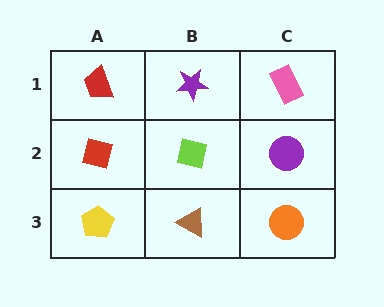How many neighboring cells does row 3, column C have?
2.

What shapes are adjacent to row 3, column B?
A lime square (row 2, column B), a yellow pentagon (row 3, column A), an orange circle (row 3, column C).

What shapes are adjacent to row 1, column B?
A lime square (row 2, column B), a red trapezoid (row 1, column A), a pink rectangle (row 1, column C).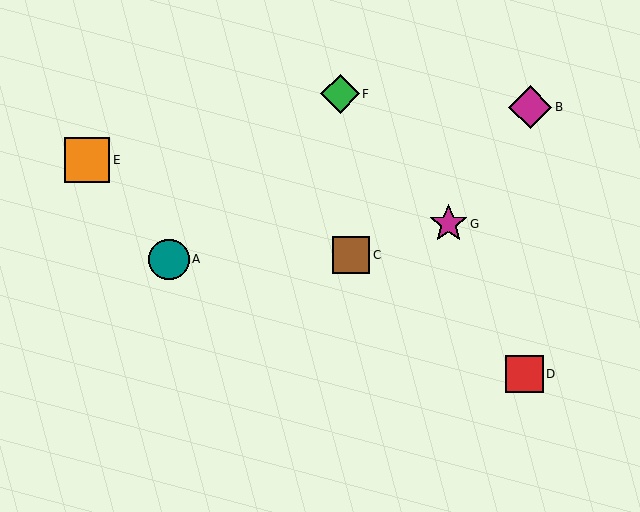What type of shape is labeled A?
Shape A is a teal circle.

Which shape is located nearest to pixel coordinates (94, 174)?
The orange square (labeled E) at (87, 160) is nearest to that location.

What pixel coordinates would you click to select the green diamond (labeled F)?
Click at (340, 94) to select the green diamond F.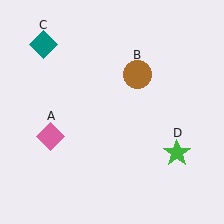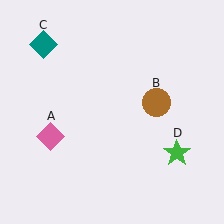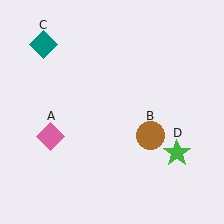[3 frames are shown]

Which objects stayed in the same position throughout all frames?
Pink diamond (object A) and teal diamond (object C) and green star (object D) remained stationary.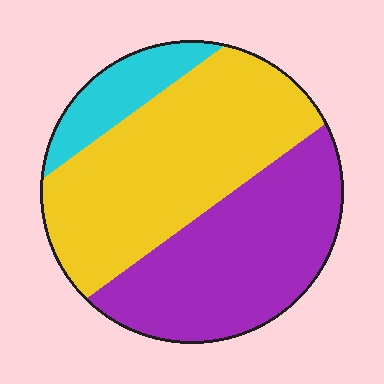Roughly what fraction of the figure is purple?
Purple takes up about two fifths (2/5) of the figure.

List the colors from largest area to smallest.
From largest to smallest: yellow, purple, cyan.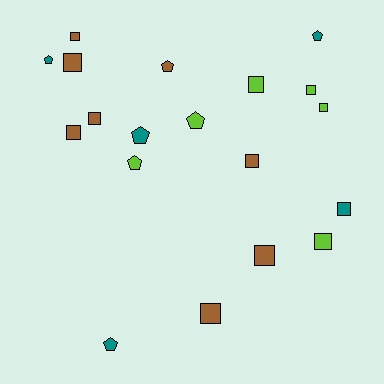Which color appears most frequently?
Brown, with 8 objects.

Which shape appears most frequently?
Square, with 12 objects.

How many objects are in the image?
There are 19 objects.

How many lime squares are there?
There are 4 lime squares.